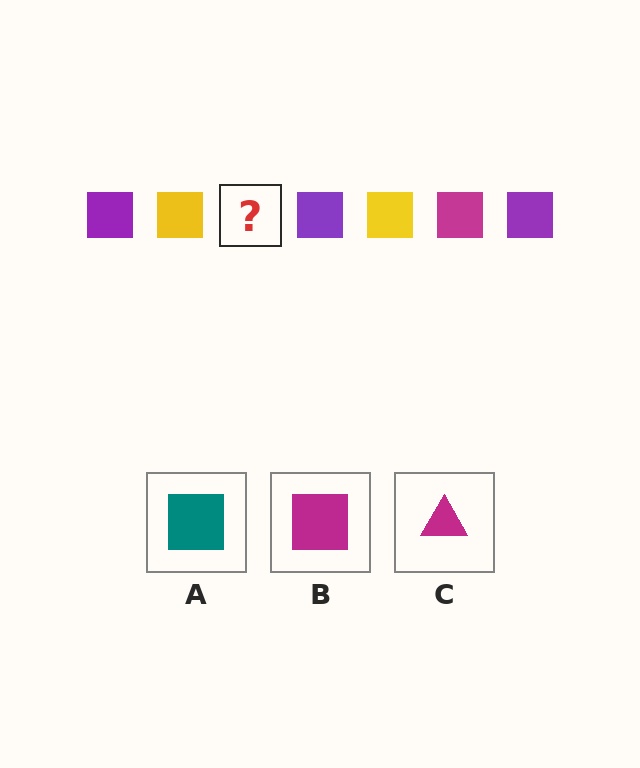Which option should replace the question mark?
Option B.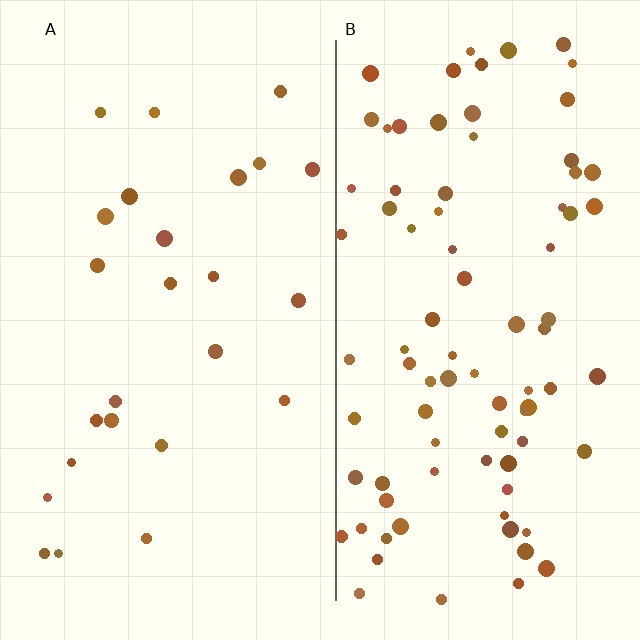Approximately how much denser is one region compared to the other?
Approximately 3.4× — region B over region A.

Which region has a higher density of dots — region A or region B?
B (the right).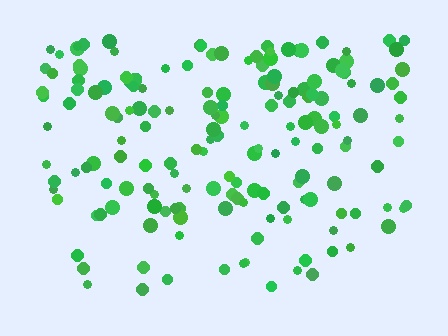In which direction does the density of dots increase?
From bottom to top, with the top side densest.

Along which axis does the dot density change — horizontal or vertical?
Vertical.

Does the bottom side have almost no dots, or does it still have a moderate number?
Still a moderate number, just noticeably fewer than the top.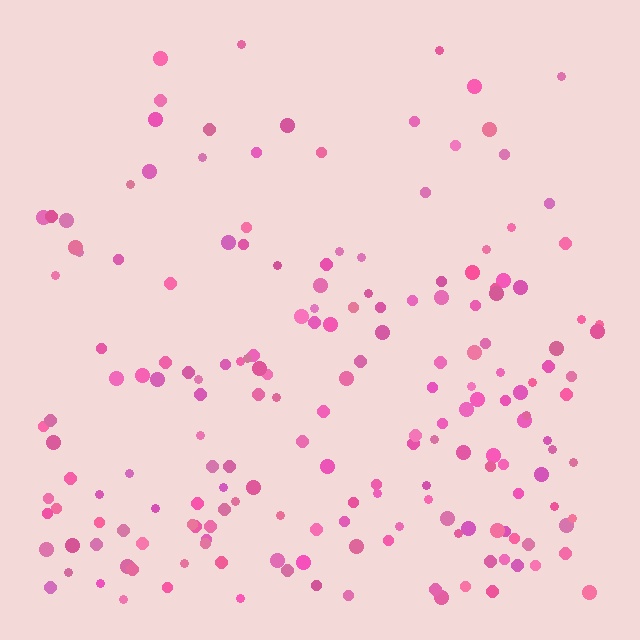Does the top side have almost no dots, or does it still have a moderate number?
Still a moderate number, just noticeably fewer than the bottom.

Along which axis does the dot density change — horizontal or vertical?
Vertical.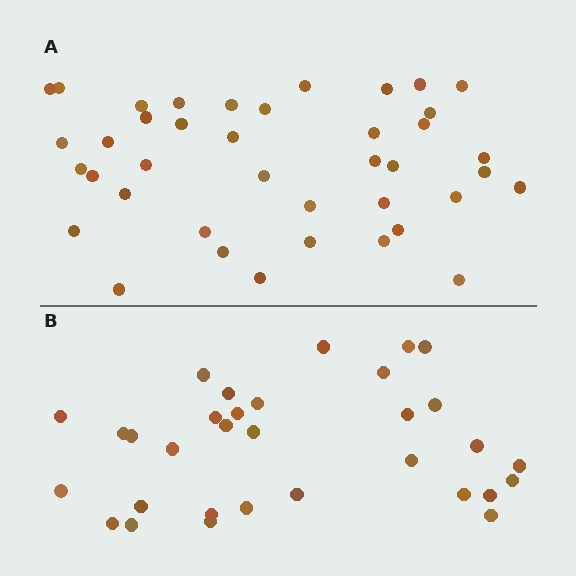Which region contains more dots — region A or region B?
Region A (the top region) has more dots.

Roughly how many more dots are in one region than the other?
Region A has roughly 8 or so more dots than region B.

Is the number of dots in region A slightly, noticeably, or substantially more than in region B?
Region A has noticeably more, but not dramatically so. The ratio is roughly 1.2 to 1.